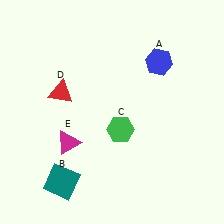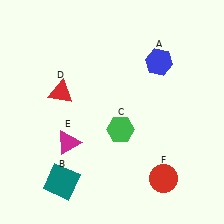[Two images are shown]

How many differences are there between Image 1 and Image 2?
There is 1 difference between the two images.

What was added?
A red circle (F) was added in Image 2.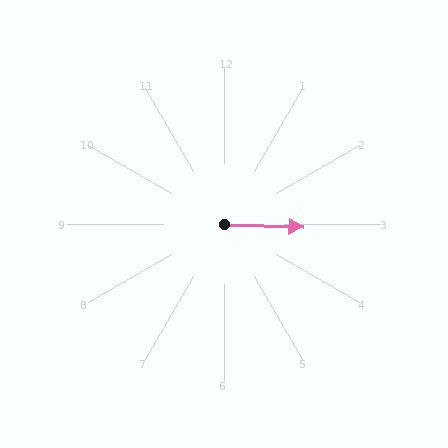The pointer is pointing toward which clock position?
Roughly 3 o'clock.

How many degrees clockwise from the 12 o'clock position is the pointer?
Approximately 92 degrees.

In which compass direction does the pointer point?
East.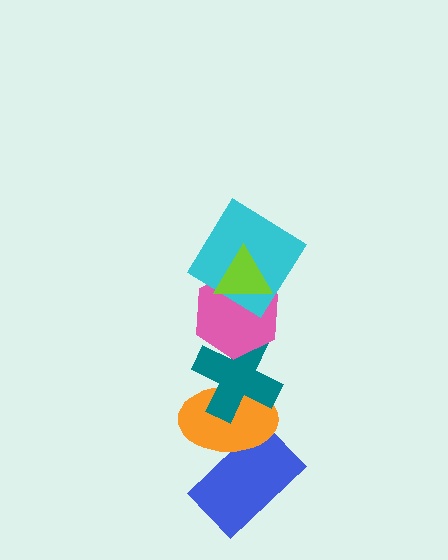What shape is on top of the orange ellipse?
The teal cross is on top of the orange ellipse.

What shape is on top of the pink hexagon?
The cyan diamond is on top of the pink hexagon.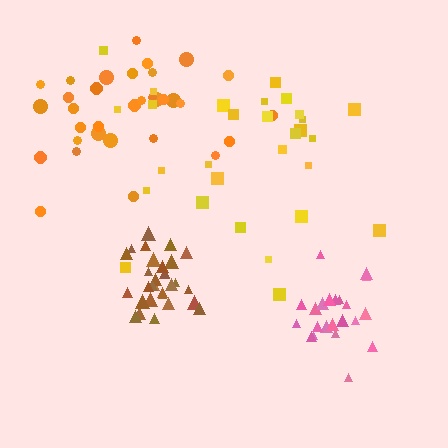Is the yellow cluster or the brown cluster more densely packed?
Brown.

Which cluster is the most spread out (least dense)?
Yellow.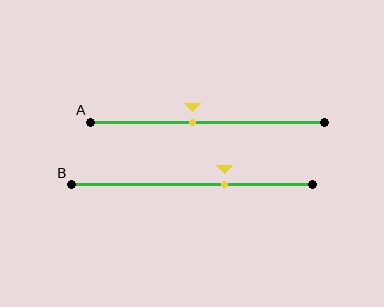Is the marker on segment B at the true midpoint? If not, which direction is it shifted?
No, the marker on segment B is shifted to the right by about 14% of the segment length.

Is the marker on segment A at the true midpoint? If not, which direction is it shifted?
No, the marker on segment A is shifted to the left by about 6% of the segment length.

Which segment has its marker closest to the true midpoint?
Segment A has its marker closest to the true midpoint.